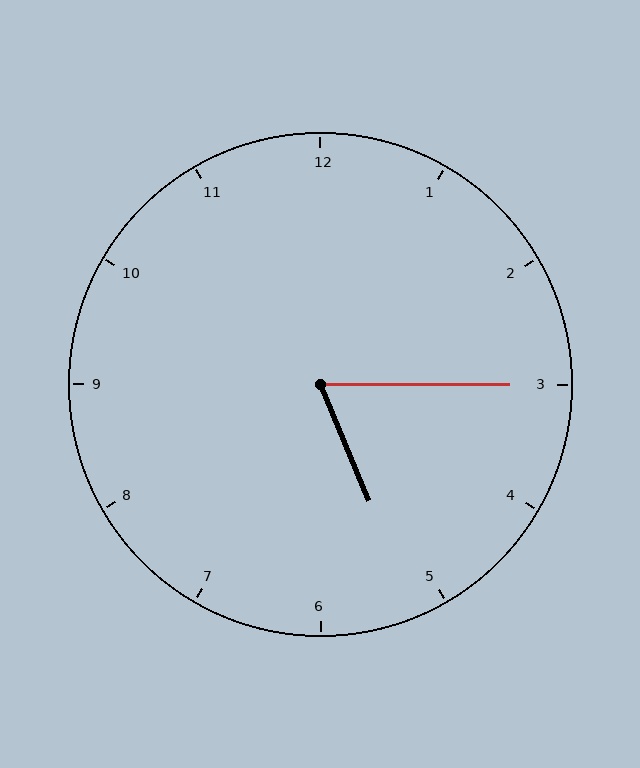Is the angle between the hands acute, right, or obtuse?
It is acute.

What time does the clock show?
5:15.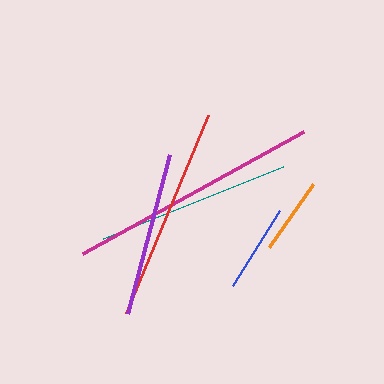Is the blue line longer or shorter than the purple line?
The purple line is longer than the blue line.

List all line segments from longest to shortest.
From longest to shortest: magenta, red, teal, purple, blue, orange.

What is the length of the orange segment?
The orange segment is approximately 76 pixels long.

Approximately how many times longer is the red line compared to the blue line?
The red line is approximately 2.4 times the length of the blue line.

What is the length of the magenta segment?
The magenta segment is approximately 252 pixels long.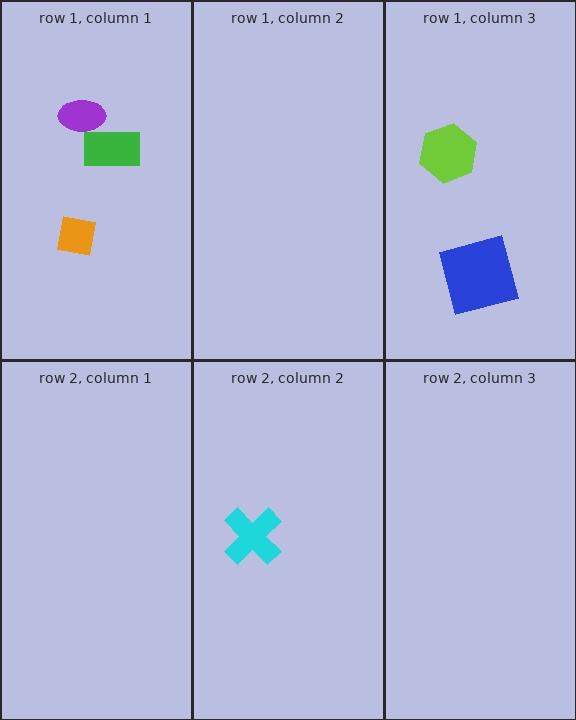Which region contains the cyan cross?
The row 2, column 2 region.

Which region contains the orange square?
The row 1, column 1 region.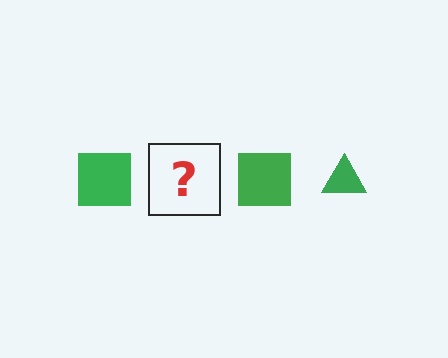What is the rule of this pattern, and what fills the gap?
The rule is that the pattern cycles through square, triangle shapes in green. The gap should be filled with a green triangle.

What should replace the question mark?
The question mark should be replaced with a green triangle.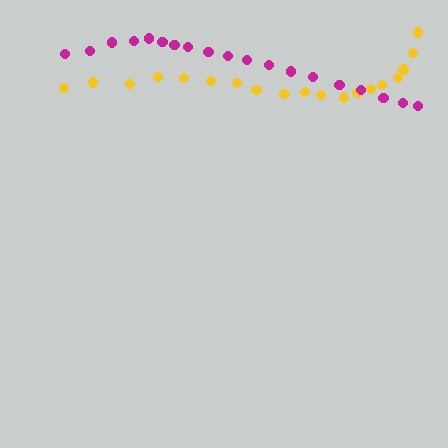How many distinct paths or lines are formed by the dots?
There are 2 distinct paths.